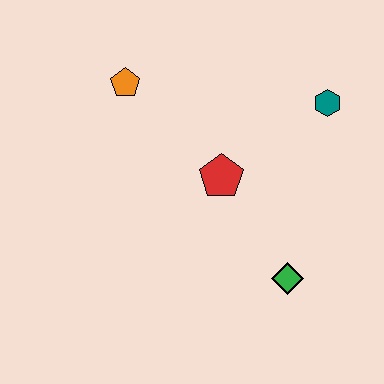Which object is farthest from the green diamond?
The orange pentagon is farthest from the green diamond.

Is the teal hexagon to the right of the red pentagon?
Yes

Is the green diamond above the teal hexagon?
No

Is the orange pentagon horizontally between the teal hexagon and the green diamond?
No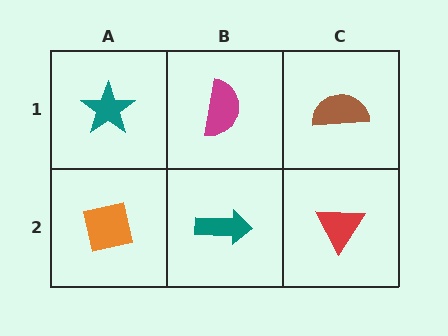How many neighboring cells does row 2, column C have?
2.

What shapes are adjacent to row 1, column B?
A teal arrow (row 2, column B), a teal star (row 1, column A), a brown semicircle (row 1, column C).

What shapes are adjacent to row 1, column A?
An orange square (row 2, column A), a magenta semicircle (row 1, column B).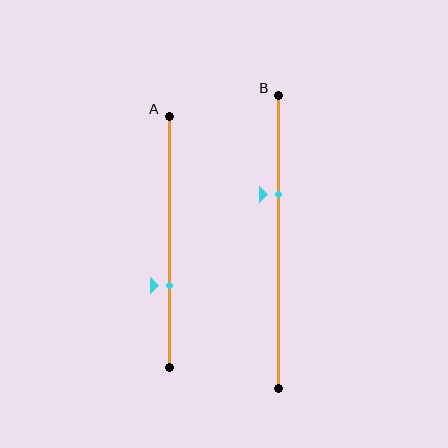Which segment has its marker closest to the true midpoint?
Segment B has its marker closest to the true midpoint.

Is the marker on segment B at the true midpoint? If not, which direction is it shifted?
No, the marker on segment B is shifted upward by about 16% of the segment length.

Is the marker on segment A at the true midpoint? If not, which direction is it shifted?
No, the marker on segment A is shifted downward by about 17% of the segment length.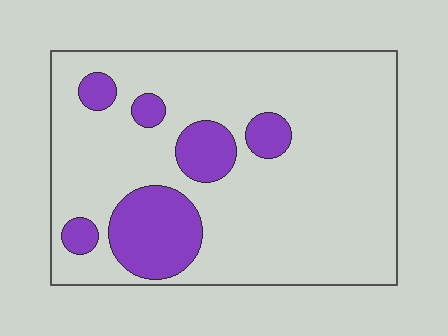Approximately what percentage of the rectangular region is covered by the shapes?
Approximately 20%.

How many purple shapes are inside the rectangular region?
6.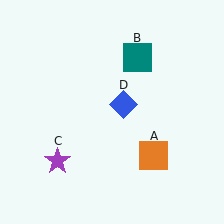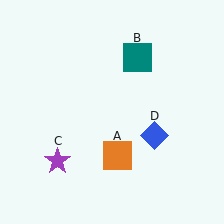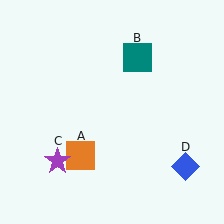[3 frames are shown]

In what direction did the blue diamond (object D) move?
The blue diamond (object D) moved down and to the right.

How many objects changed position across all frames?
2 objects changed position: orange square (object A), blue diamond (object D).